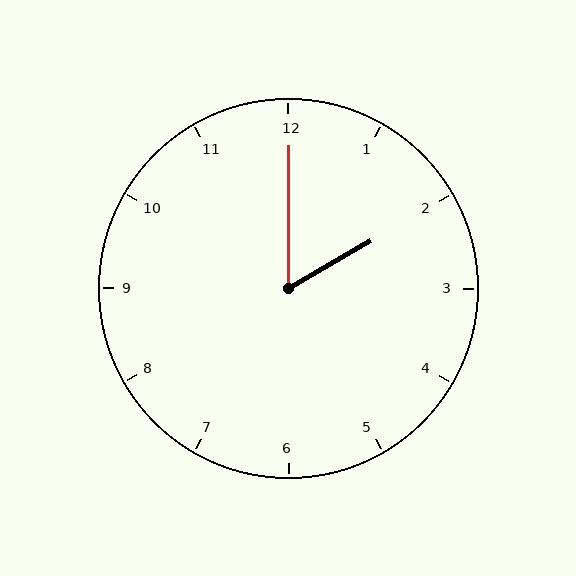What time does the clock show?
2:00.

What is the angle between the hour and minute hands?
Approximately 60 degrees.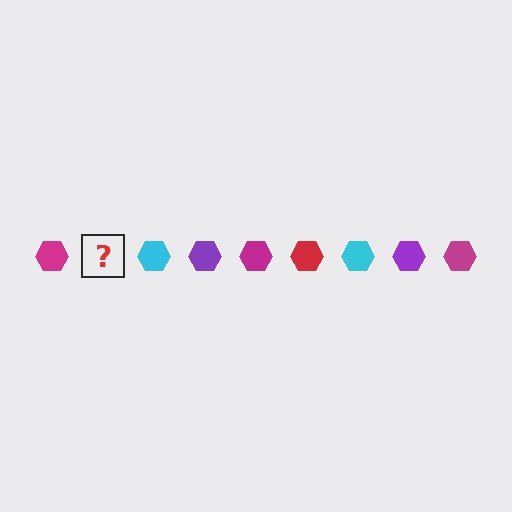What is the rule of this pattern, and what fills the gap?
The rule is that the pattern cycles through magenta, red, cyan, purple hexagons. The gap should be filled with a red hexagon.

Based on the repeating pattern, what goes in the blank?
The blank should be a red hexagon.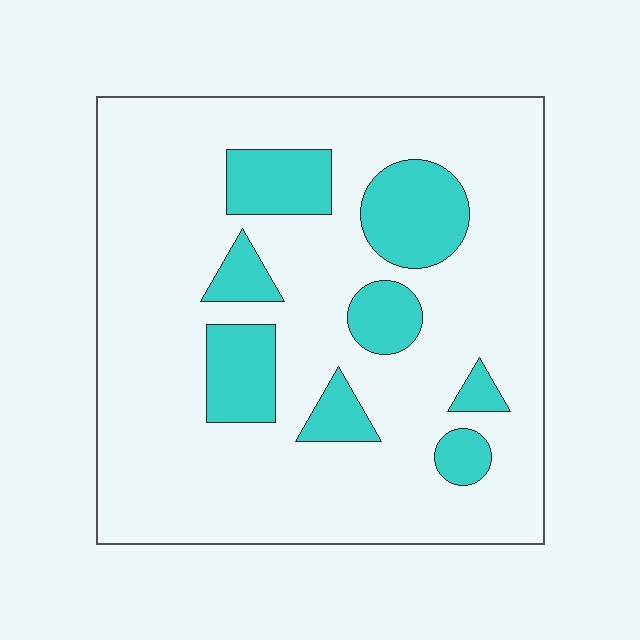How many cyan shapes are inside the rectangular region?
8.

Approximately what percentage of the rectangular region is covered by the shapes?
Approximately 20%.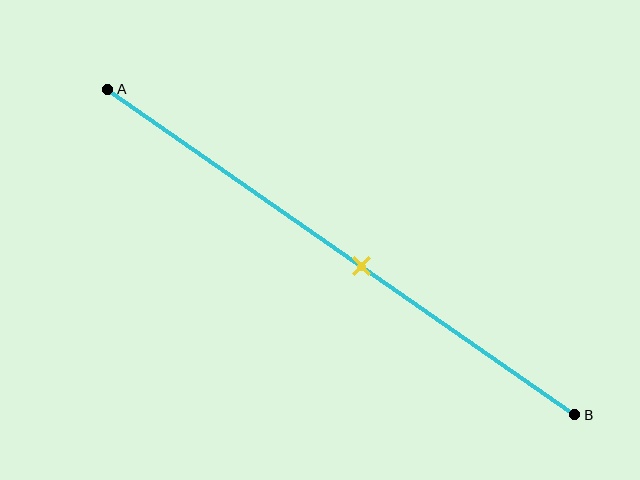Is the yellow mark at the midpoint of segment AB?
No, the mark is at about 55% from A, not at the 50% midpoint.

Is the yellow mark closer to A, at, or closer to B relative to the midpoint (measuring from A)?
The yellow mark is closer to point B than the midpoint of segment AB.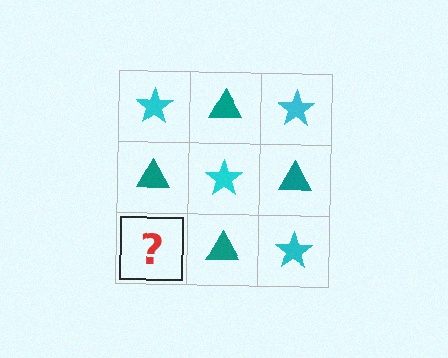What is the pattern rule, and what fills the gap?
The rule is that it alternates cyan star and teal triangle in a checkerboard pattern. The gap should be filled with a cyan star.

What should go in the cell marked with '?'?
The missing cell should contain a cyan star.